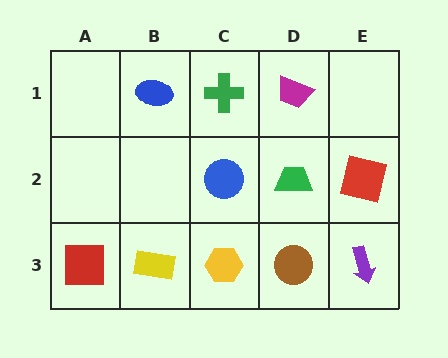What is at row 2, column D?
A green trapezoid.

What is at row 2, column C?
A blue circle.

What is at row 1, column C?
A green cross.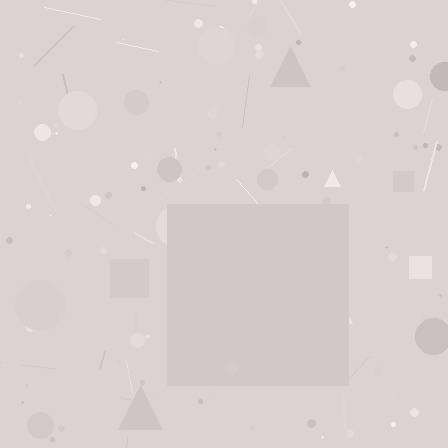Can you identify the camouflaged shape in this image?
The camouflaged shape is a square.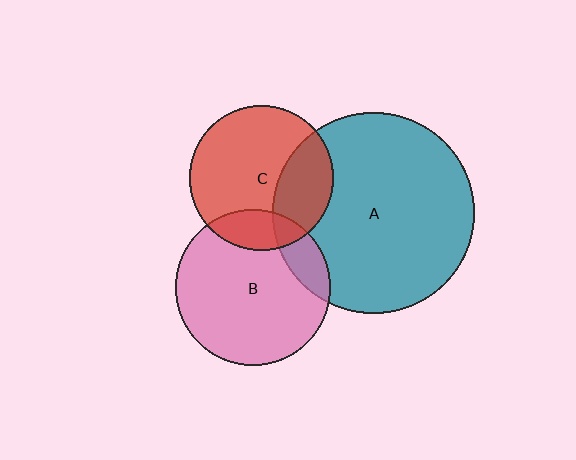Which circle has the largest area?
Circle A (teal).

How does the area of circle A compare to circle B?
Approximately 1.7 times.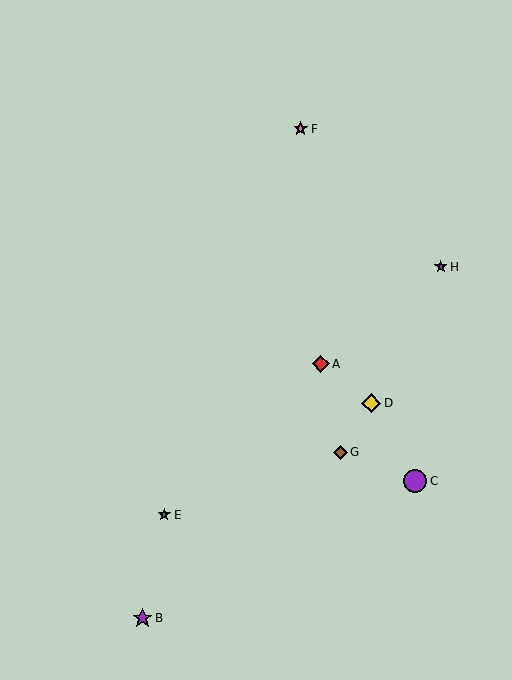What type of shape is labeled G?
Shape G is a brown diamond.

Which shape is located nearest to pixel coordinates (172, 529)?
The teal star (labeled E) at (164, 515) is nearest to that location.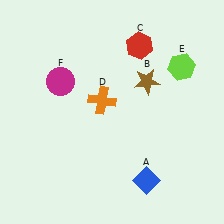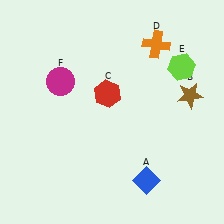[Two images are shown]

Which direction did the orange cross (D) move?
The orange cross (D) moved up.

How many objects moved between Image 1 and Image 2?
3 objects moved between the two images.